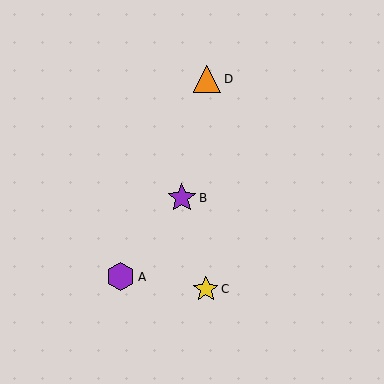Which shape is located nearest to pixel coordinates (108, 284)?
The purple hexagon (labeled A) at (121, 277) is nearest to that location.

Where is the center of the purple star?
The center of the purple star is at (182, 198).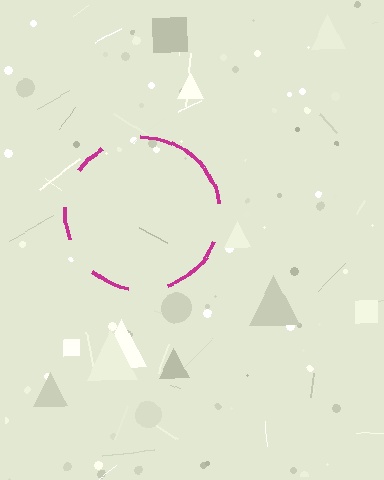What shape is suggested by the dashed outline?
The dashed outline suggests a circle.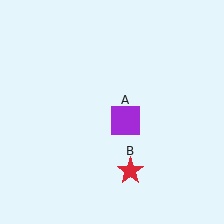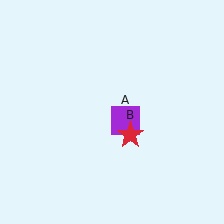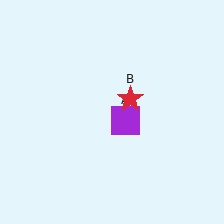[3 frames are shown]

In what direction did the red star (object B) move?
The red star (object B) moved up.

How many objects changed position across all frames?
1 object changed position: red star (object B).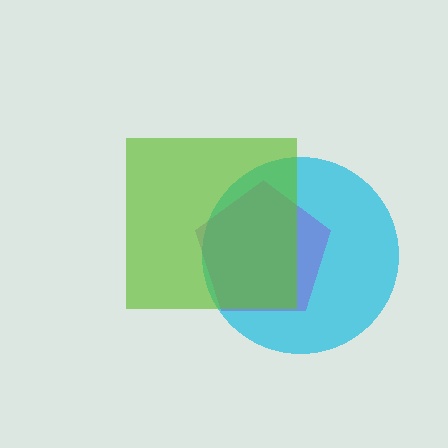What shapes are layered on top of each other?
The layered shapes are: a cyan circle, a purple pentagon, a lime square.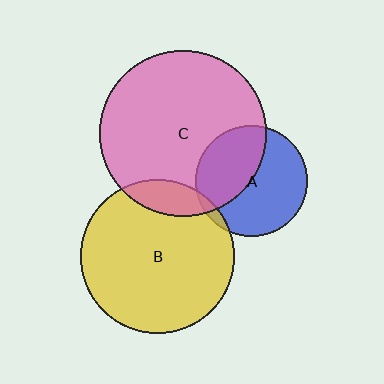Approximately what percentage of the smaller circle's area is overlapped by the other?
Approximately 45%.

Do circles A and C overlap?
Yes.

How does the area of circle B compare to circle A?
Approximately 1.9 times.